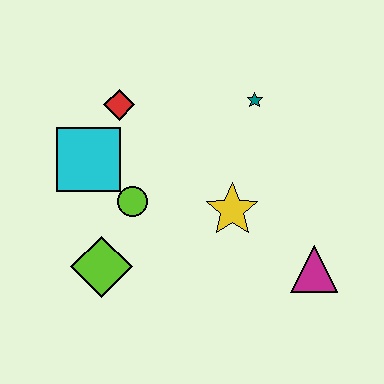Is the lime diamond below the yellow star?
Yes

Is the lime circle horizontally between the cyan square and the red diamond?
No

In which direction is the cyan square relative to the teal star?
The cyan square is to the left of the teal star.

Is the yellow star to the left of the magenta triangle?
Yes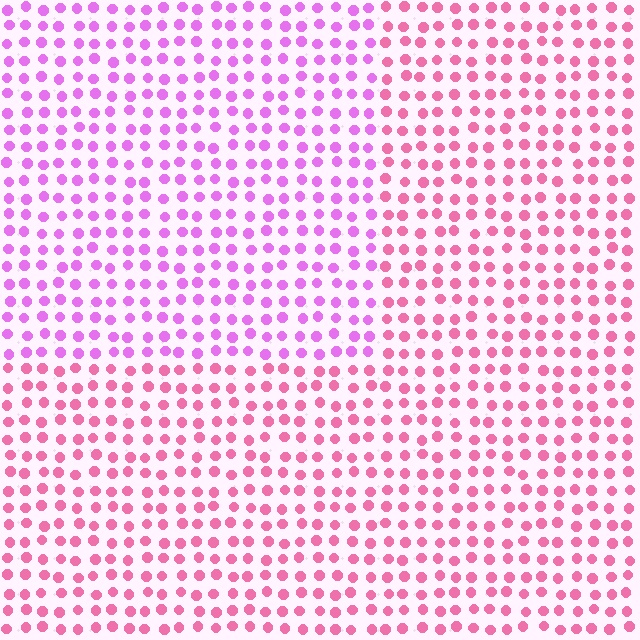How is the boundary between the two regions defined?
The boundary is defined purely by a slight shift in hue (about 36 degrees). Spacing, size, and orientation are identical on both sides.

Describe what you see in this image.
The image is filled with small pink elements in a uniform arrangement. A rectangle-shaped region is visible where the elements are tinted to a slightly different hue, forming a subtle color boundary.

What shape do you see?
I see a rectangle.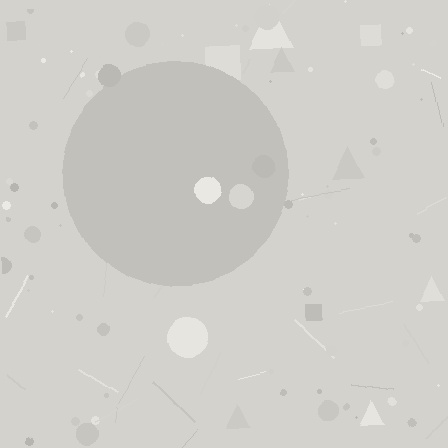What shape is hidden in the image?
A circle is hidden in the image.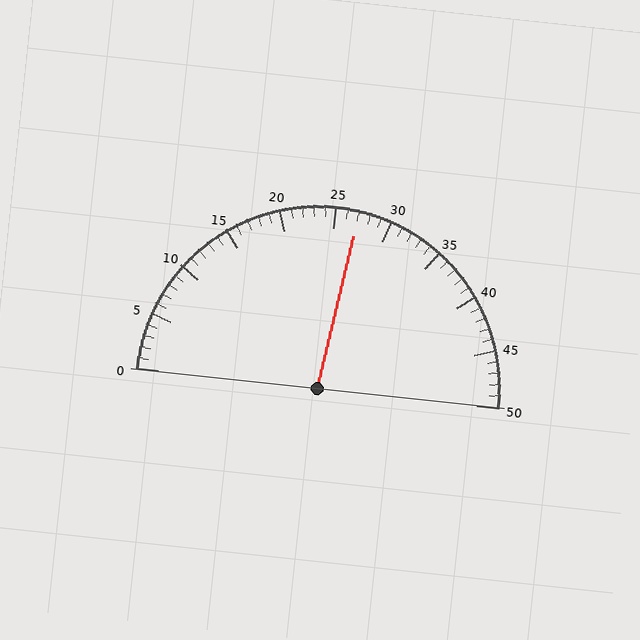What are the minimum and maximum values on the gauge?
The gauge ranges from 0 to 50.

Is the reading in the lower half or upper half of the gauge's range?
The reading is in the upper half of the range (0 to 50).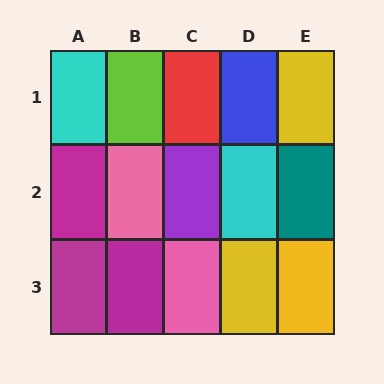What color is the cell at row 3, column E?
Yellow.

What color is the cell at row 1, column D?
Blue.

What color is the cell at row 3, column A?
Magenta.